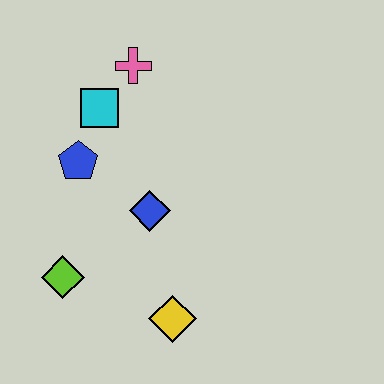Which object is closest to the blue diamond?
The blue pentagon is closest to the blue diamond.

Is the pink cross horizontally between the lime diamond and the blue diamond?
Yes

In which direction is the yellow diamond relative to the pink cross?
The yellow diamond is below the pink cross.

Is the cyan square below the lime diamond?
No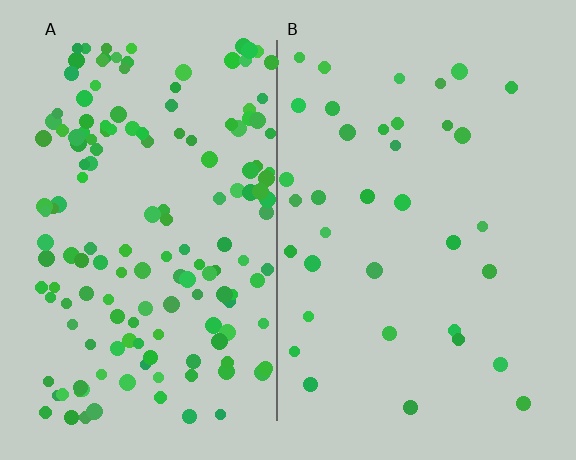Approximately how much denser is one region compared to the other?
Approximately 4.3× — region A over region B.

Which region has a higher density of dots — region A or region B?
A (the left).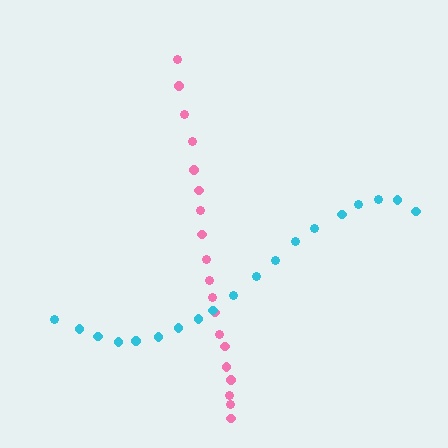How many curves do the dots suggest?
There are 2 distinct paths.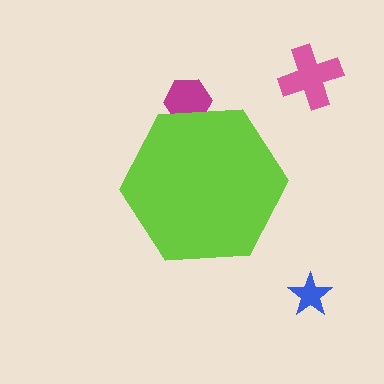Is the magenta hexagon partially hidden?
Yes, the magenta hexagon is partially hidden behind the lime hexagon.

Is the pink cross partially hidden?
No, the pink cross is fully visible.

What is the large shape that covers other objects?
A lime hexagon.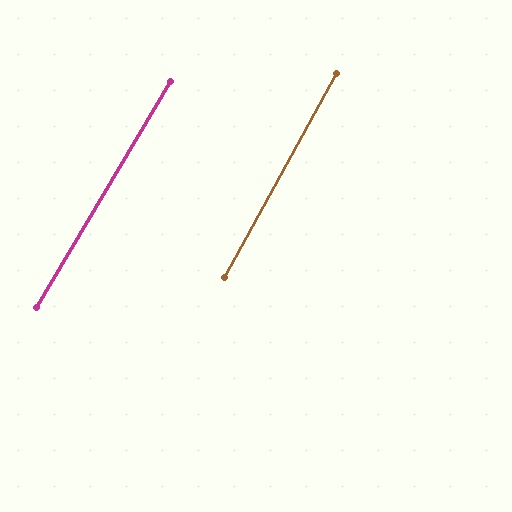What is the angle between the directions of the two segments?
Approximately 2 degrees.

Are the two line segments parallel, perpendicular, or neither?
Parallel — their directions differ by only 1.9°.